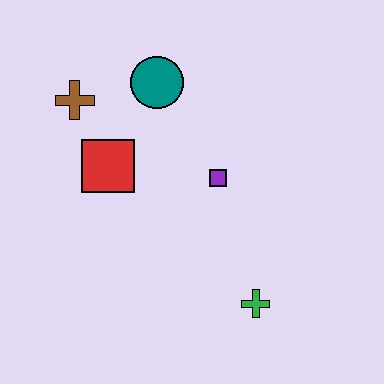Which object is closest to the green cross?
The purple square is closest to the green cross.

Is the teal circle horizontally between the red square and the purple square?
Yes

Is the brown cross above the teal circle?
No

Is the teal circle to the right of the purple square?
No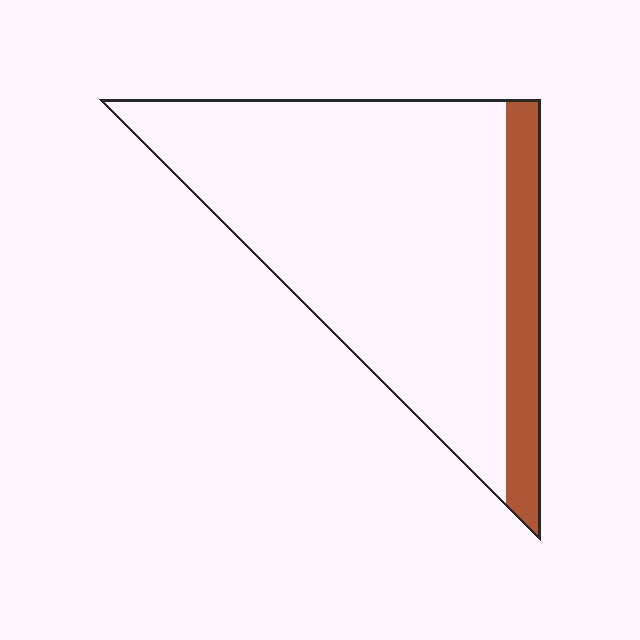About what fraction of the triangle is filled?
About one sixth (1/6).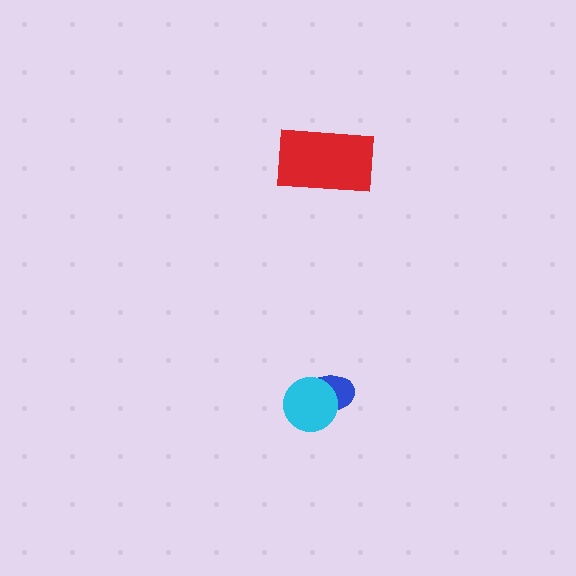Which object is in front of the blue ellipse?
The cyan circle is in front of the blue ellipse.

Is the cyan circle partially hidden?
No, no other shape covers it.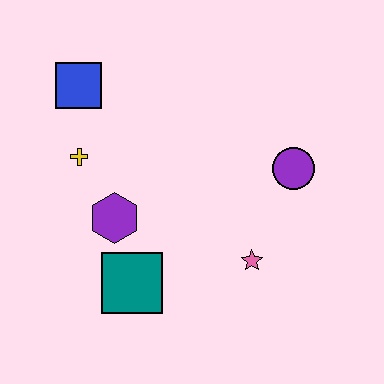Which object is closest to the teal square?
The purple hexagon is closest to the teal square.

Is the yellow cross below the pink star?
No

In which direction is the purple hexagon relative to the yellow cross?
The purple hexagon is below the yellow cross.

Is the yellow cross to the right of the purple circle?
No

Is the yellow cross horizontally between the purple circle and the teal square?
No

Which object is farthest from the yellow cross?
The purple circle is farthest from the yellow cross.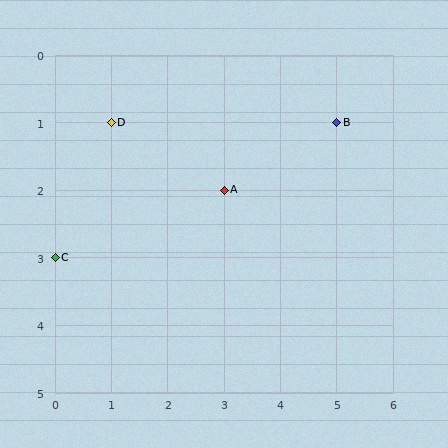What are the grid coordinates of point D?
Point D is at grid coordinates (1, 1).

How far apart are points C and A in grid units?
Points C and A are 3 columns and 1 row apart (about 3.2 grid units diagonally).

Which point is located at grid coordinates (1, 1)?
Point D is at (1, 1).